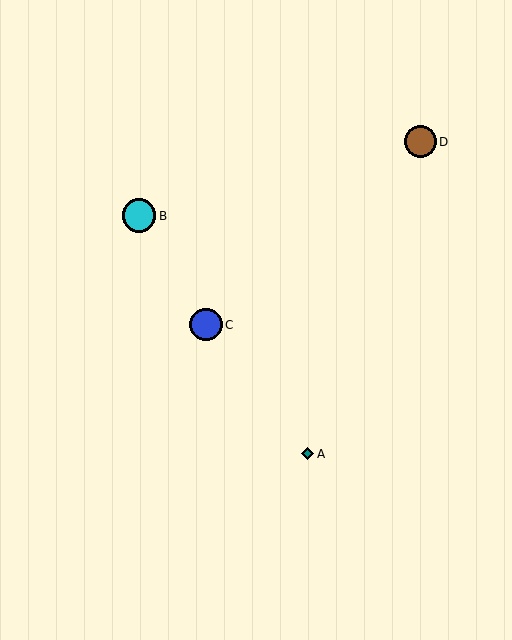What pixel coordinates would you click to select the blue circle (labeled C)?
Click at (206, 325) to select the blue circle C.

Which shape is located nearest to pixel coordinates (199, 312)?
The blue circle (labeled C) at (206, 325) is nearest to that location.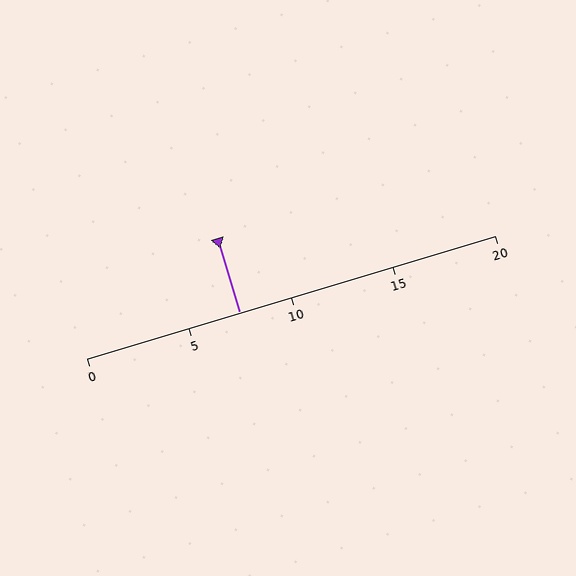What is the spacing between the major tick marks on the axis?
The major ticks are spaced 5 apart.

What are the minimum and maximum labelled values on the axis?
The axis runs from 0 to 20.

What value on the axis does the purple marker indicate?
The marker indicates approximately 7.5.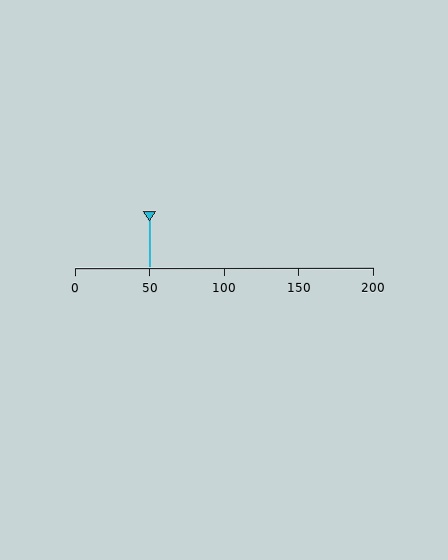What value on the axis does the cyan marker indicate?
The marker indicates approximately 50.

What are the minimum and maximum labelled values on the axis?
The axis runs from 0 to 200.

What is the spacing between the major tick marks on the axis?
The major ticks are spaced 50 apart.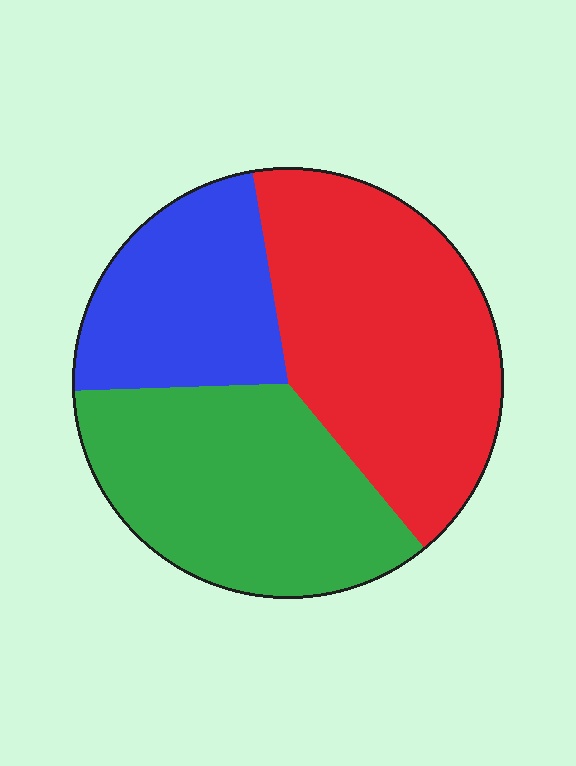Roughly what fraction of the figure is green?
Green takes up about one third (1/3) of the figure.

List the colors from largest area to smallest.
From largest to smallest: red, green, blue.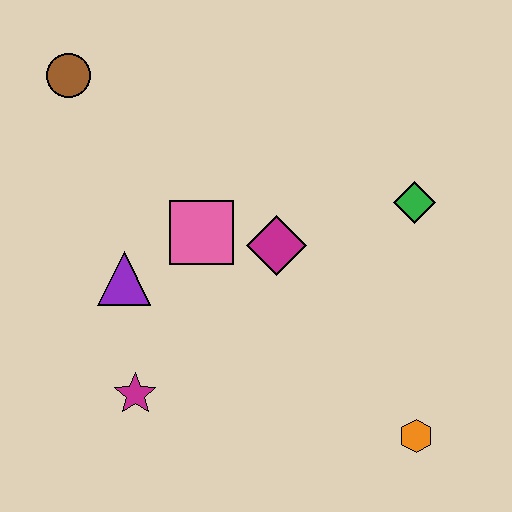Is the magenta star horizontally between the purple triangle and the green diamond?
Yes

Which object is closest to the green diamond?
The magenta diamond is closest to the green diamond.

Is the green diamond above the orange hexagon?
Yes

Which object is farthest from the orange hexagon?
The brown circle is farthest from the orange hexagon.